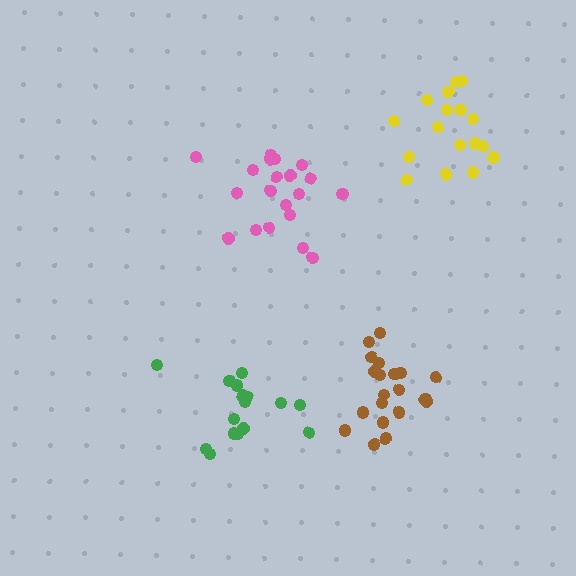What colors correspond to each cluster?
The clusters are colored: brown, green, pink, yellow.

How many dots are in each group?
Group 1: 20 dots, Group 2: 16 dots, Group 3: 20 dots, Group 4: 17 dots (73 total).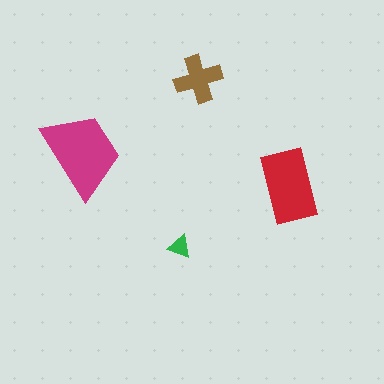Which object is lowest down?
The green triangle is bottommost.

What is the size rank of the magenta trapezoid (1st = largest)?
1st.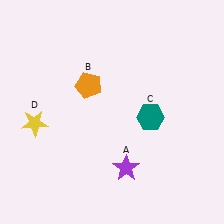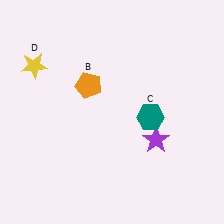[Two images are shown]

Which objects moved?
The objects that moved are: the purple star (A), the yellow star (D).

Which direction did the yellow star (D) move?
The yellow star (D) moved up.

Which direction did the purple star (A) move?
The purple star (A) moved right.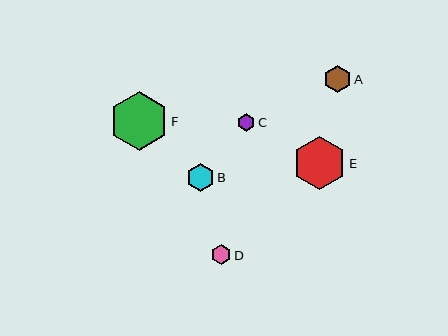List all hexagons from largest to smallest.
From largest to smallest: F, E, B, A, D, C.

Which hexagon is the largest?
Hexagon F is the largest with a size of approximately 59 pixels.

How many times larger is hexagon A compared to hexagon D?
Hexagon A is approximately 1.3 times the size of hexagon D.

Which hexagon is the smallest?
Hexagon C is the smallest with a size of approximately 17 pixels.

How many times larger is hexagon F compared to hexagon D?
Hexagon F is approximately 2.8 times the size of hexagon D.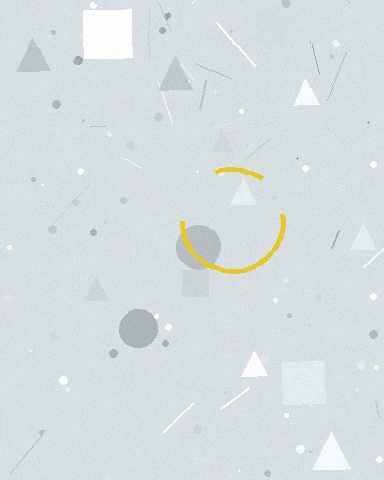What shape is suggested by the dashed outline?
The dashed outline suggests a circle.